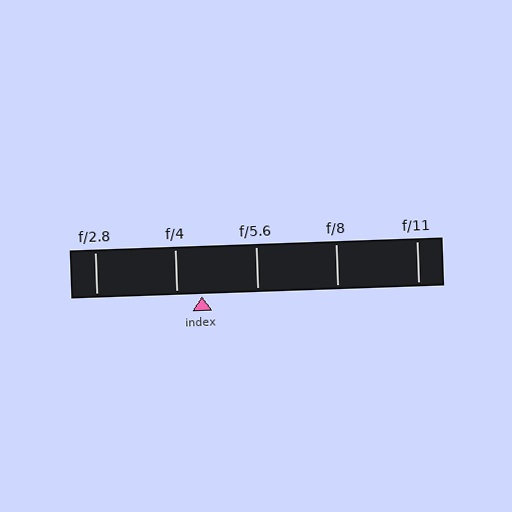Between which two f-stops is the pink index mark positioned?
The index mark is between f/4 and f/5.6.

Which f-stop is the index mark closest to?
The index mark is closest to f/4.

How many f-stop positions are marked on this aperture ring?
There are 5 f-stop positions marked.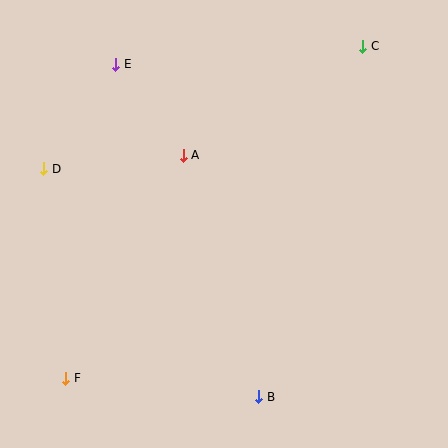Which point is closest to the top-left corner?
Point E is closest to the top-left corner.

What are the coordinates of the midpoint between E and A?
The midpoint between E and A is at (149, 110).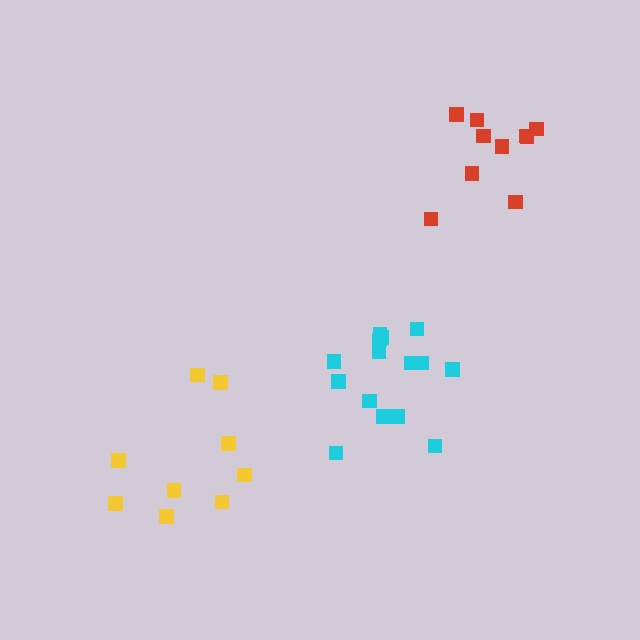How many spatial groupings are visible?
There are 3 spatial groupings.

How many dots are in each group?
Group 1: 15 dots, Group 2: 10 dots, Group 3: 9 dots (34 total).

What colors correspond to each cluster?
The clusters are colored: cyan, red, yellow.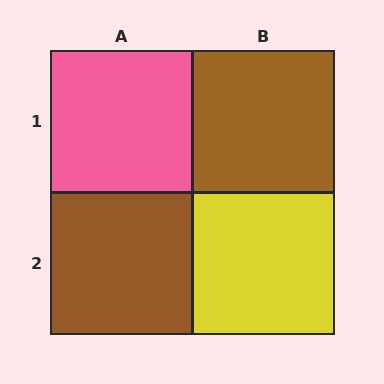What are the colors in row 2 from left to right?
Brown, yellow.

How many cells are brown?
2 cells are brown.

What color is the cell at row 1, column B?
Brown.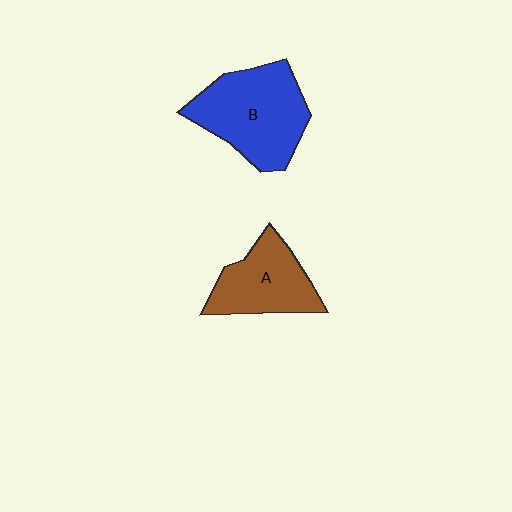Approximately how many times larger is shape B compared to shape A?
Approximately 1.4 times.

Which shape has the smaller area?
Shape A (brown).